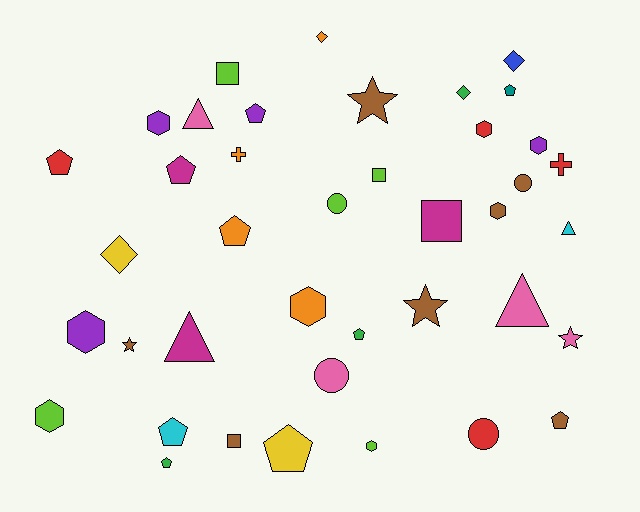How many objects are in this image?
There are 40 objects.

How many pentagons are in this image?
There are 10 pentagons.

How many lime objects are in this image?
There are 5 lime objects.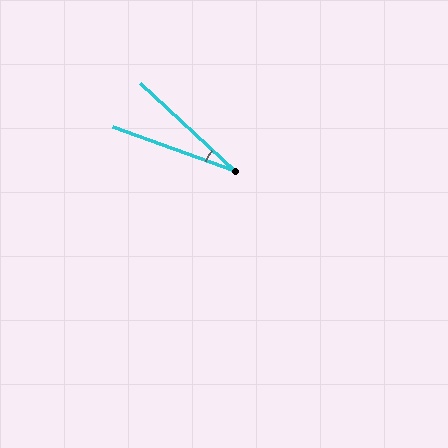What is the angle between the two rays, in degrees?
Approximately 23 degrees.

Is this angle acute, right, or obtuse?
It is acute.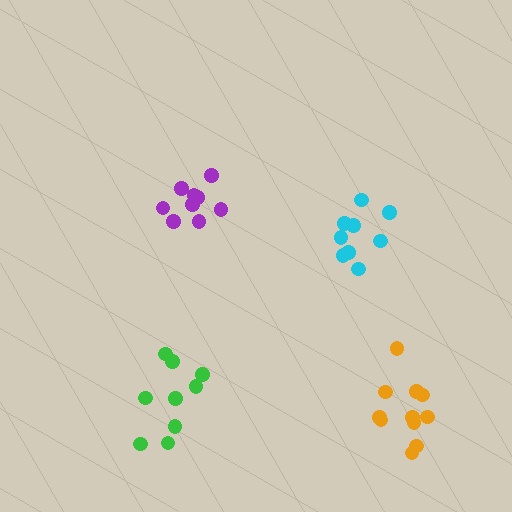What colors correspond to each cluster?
The clusters are colored: purple, cyan, green, orange.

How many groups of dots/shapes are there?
There are 4 groups.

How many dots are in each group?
Group 1: 9 dots, Group 2: 9 dots, Group 3: 9 dots, Group 4: 11 dots (38 total).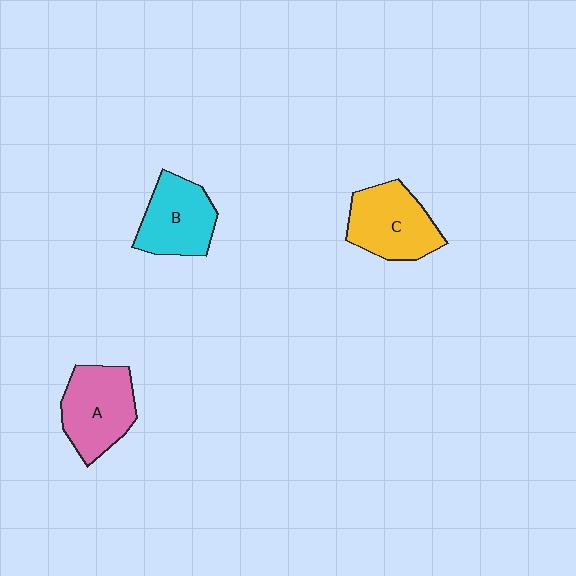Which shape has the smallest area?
Shape B (cyan).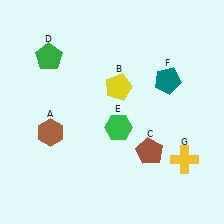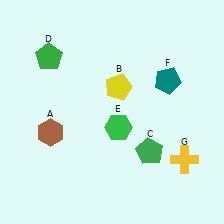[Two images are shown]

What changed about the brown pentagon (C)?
In Image 1, C is brown. In Image 2, it changed to green.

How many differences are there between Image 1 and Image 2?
There is 1 difference between the two images.